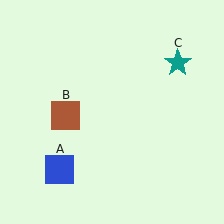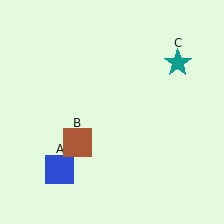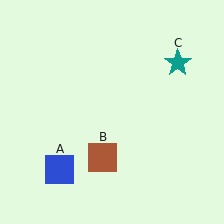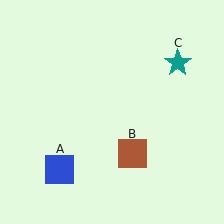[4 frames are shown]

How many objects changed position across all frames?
1 object changed position: brown square (object B).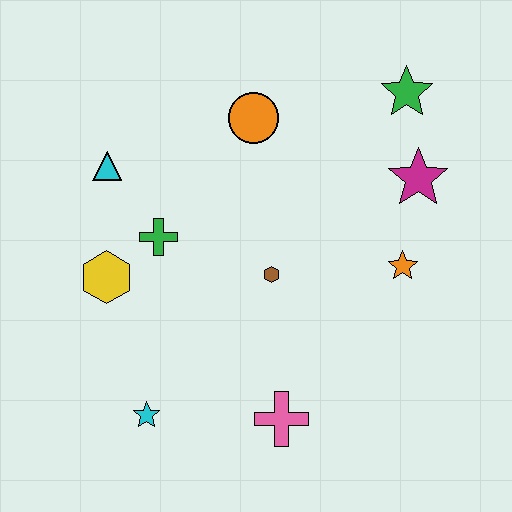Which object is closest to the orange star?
The magenta star is closest to the orange star.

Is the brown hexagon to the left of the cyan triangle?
No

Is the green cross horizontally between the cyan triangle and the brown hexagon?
Yes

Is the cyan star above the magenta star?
No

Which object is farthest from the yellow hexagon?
The green star is farthest from the yellow hexagon.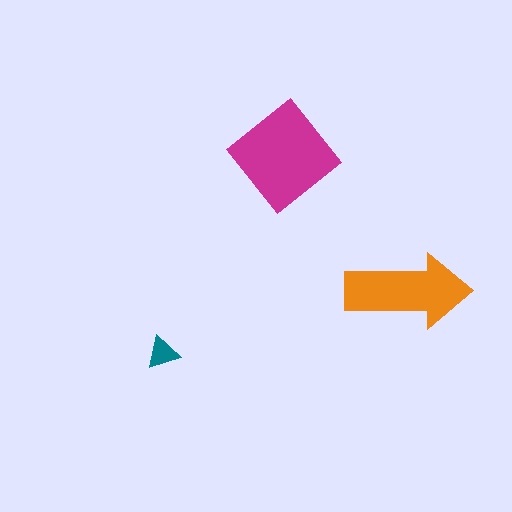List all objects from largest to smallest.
The magenta diamond, the orange arrow, the teal triangle.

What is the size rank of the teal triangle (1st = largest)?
3rd.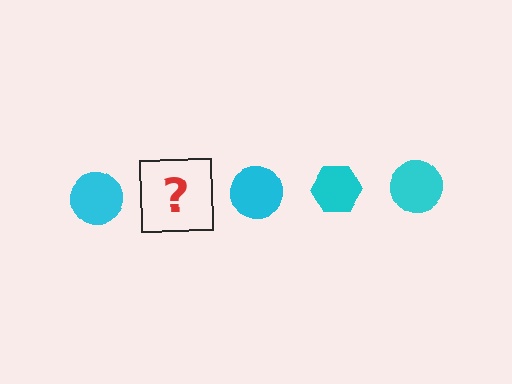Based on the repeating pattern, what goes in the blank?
The blank should be a cyan hexagon.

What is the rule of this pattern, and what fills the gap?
The rule is that the pattern cycles through circle, hexagon shapes in cyan. The gap should be filled with a cyan hexagon.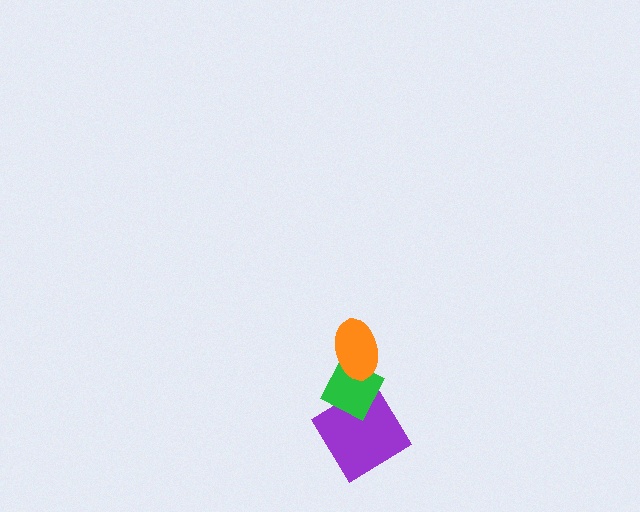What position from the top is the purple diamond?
The purple diamond is 3rd from the top.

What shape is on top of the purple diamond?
The green diamond is on top of the purple diamond.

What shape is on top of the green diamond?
The orange ellipse is on top of the green diamond.